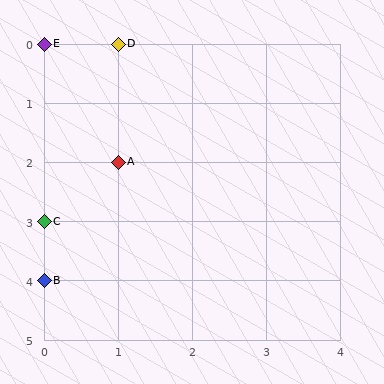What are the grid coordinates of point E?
Point E is at grid coordinates (0, 0).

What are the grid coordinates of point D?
Point D is at grid coordinates (1, 0).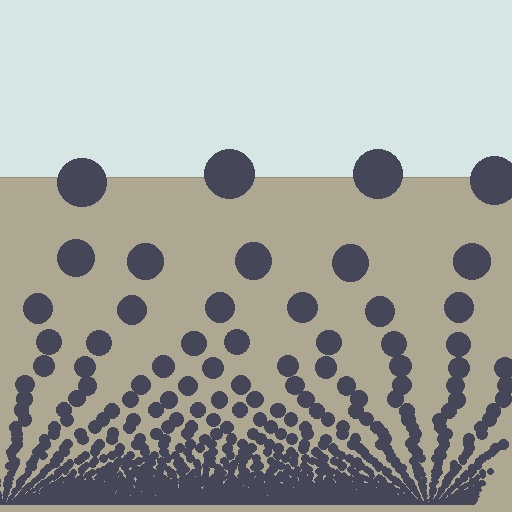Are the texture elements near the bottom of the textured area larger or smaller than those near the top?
Smaller. The gradient is inverted — elements near the bottom are smaller and denser.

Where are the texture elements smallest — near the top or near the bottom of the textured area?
Near the bottom.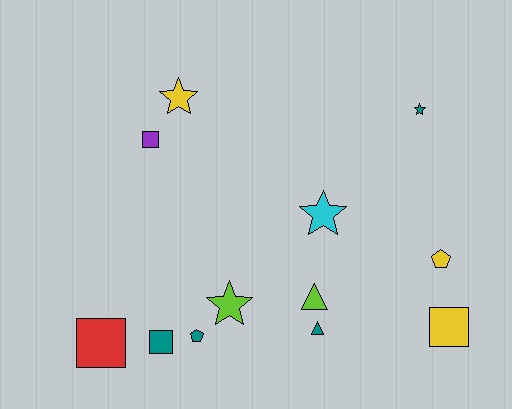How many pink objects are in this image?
There are no pink objects.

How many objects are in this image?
There are 12 objects.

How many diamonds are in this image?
There are no diamonds.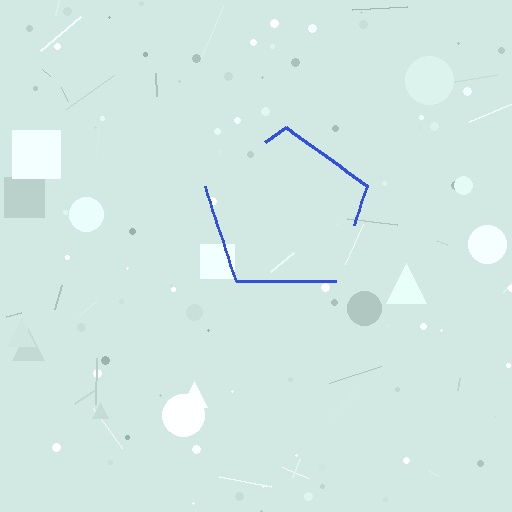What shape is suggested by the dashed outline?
The dashed outline suggests a pentagon.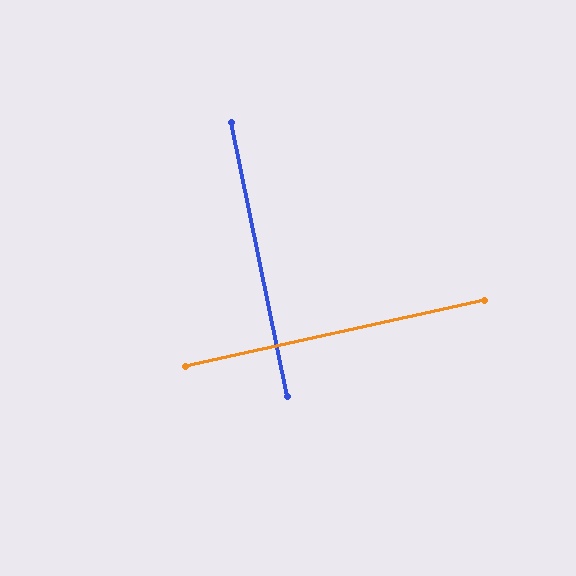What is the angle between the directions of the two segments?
Approximately 89 degrees.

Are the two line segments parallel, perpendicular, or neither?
Perpendicular — they meet at approximately 89°.